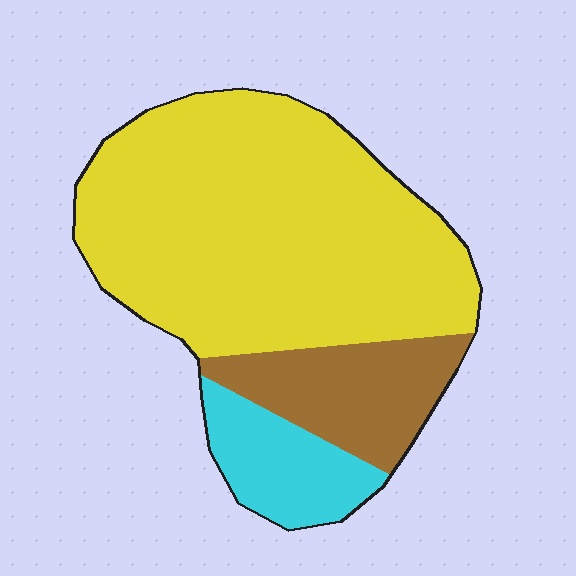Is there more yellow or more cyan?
Yellow.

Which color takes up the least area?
Cyan, at roughly 15%.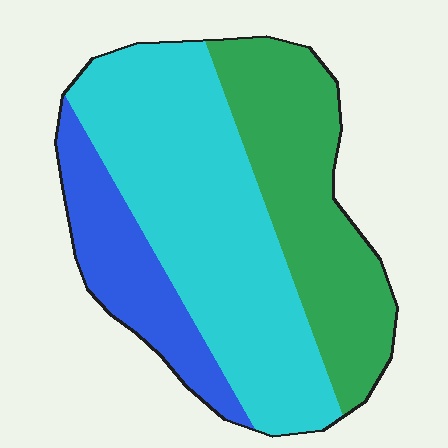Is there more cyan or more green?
Cyan.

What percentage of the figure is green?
Green covers roughly 30% of the figure.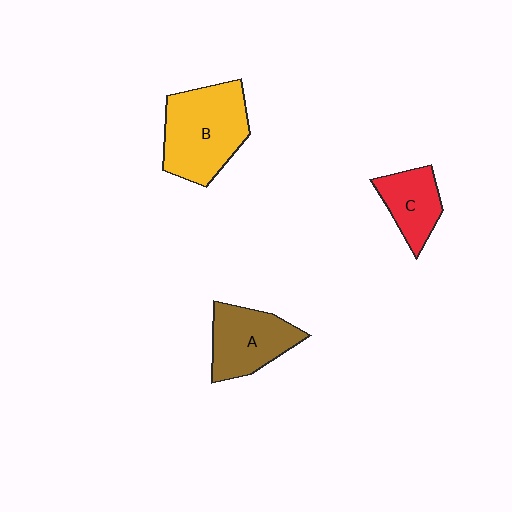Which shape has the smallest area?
Shape C (red).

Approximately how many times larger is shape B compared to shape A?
Approximately 1.4 times.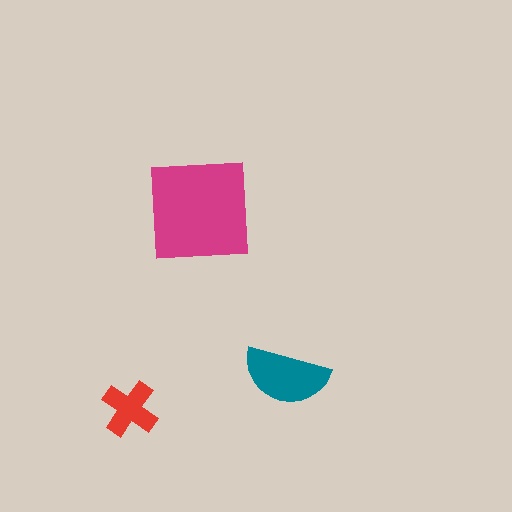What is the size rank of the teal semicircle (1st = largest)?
2nd.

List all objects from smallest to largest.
The red cross, the teal semicircle, the magenta square.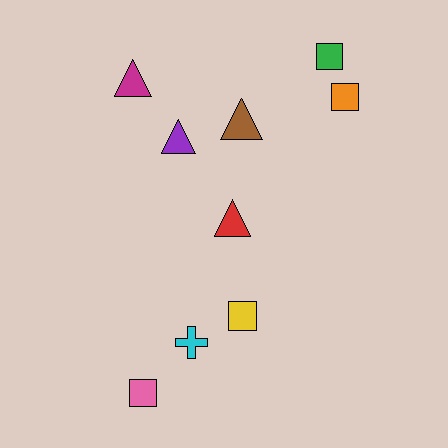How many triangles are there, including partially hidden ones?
There are 4 triangles.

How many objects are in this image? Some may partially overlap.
There are 9 objects.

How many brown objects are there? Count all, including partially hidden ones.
There is 1 brown object.